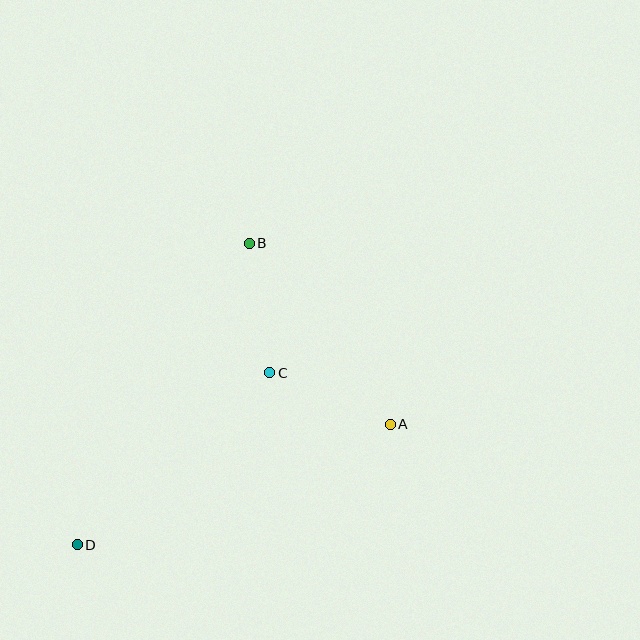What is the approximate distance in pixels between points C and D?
The distance between C and D is approximately 258 pixels.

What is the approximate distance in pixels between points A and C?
The distance between A and C is approximately 131 pixels.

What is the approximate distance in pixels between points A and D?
The distance between A and D is approximately 335 pixels.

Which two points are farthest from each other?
Points B and D are farthest from each other.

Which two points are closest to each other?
Points B and C are closest to each other.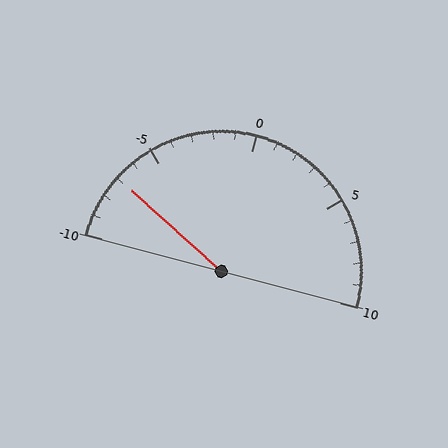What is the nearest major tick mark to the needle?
The nearest major tick mark is -5.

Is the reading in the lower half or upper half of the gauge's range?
The reading is in the lower half of the range (-10 to 10).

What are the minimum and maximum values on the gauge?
The gauge ranges from -10 to 10.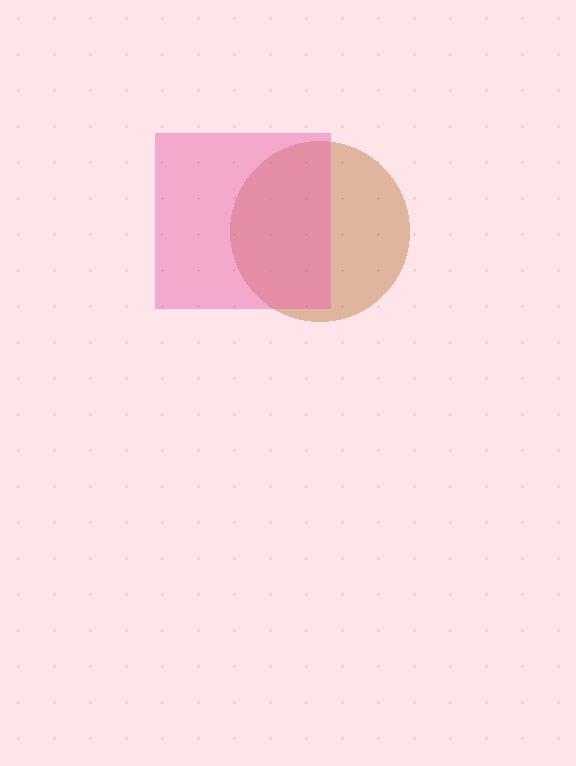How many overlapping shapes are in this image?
There are 2 overlapping shapes in the image.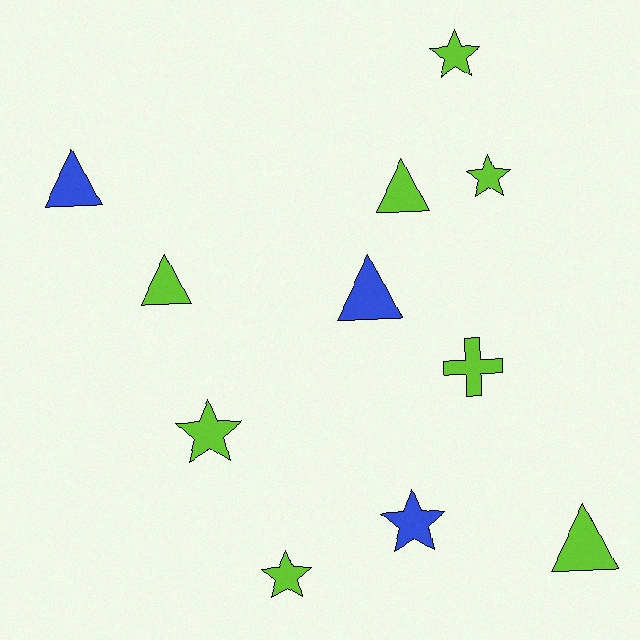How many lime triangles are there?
There are 3 lime triangles.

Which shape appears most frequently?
Triangle, with 5 objects.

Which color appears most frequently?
Lime, with 8 objects.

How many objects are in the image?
There are 11 objects.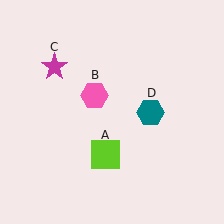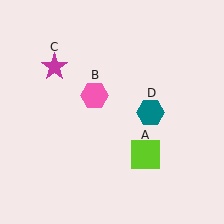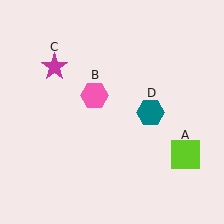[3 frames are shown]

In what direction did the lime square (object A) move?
The lime square (object A) moved right.